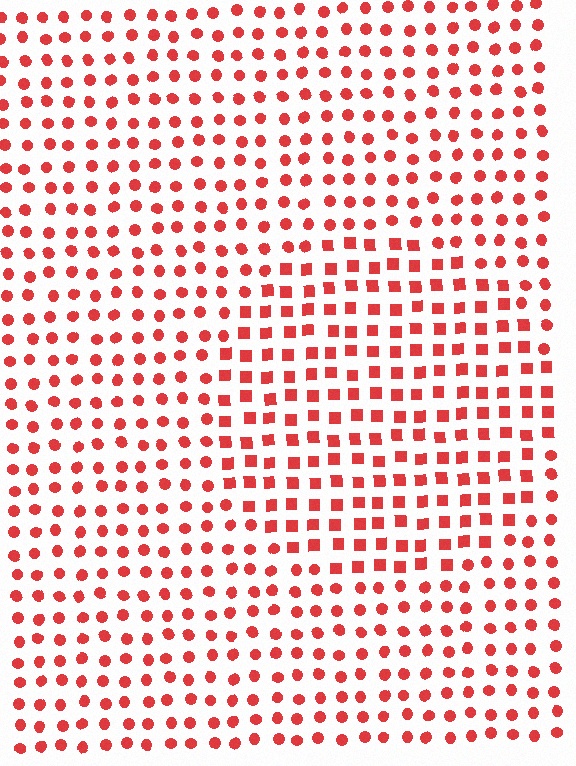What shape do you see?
I see a circle.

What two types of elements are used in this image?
The image uses squares inside the circle region and circles outside it.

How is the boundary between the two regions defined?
The boundary is defined by a change in element shape: squares inside vs. circles outside. All elements share the same color and spacing.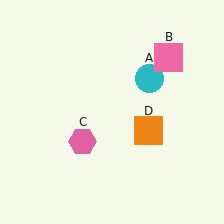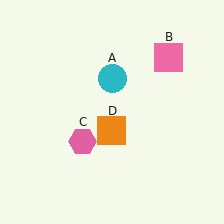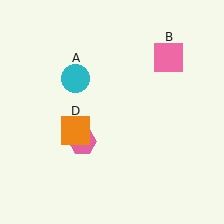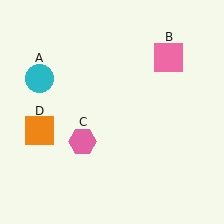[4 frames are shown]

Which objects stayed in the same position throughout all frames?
Pink square (object B) and pink hexagon (object C) remained stationary.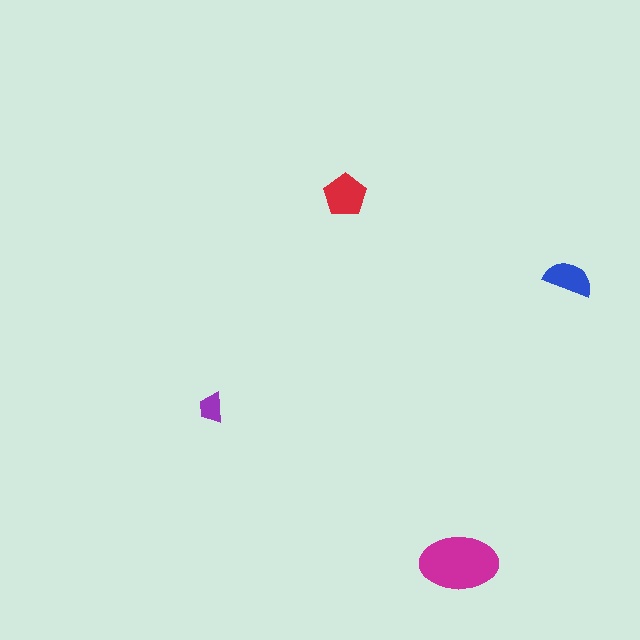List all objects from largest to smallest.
The magenta ellipse, the red pentagon, the blue semicircle, the purple trapezoid.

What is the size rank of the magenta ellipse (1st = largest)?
1st.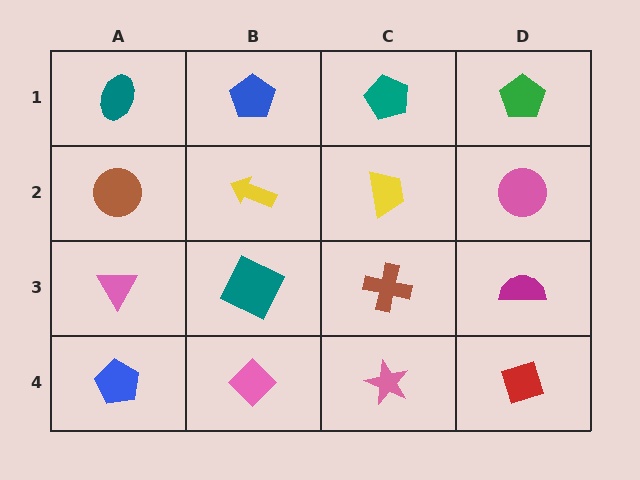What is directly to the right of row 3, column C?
A magenta semicircle.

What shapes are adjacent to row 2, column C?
A teal pentagon (row 1, column C), a brown cross (row 3, column C), a yellow arrow (row 2, column B), a pink circle (row 2, column D).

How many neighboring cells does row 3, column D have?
3.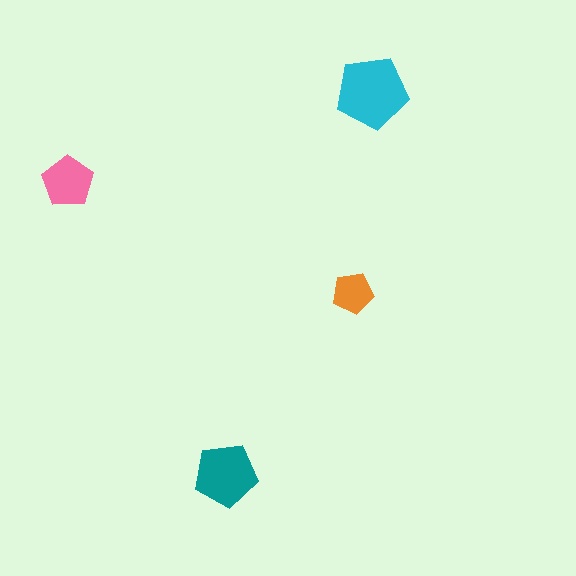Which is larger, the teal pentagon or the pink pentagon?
The teal one.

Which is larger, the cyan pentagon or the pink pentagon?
The cyan one.